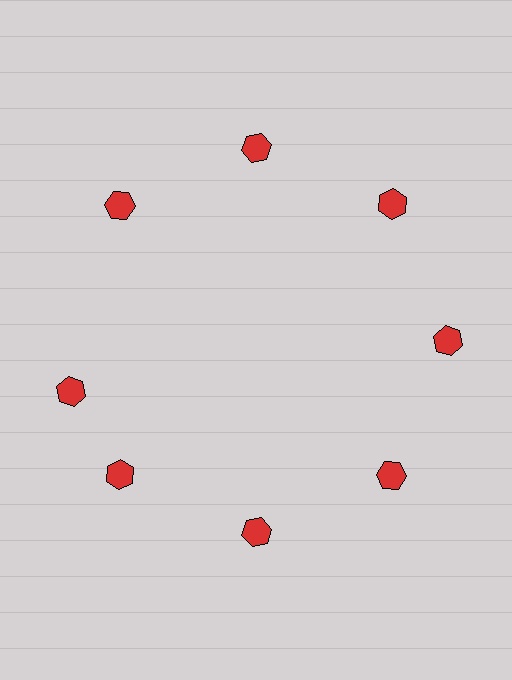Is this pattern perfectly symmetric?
No. The 8 red hexagons are arranged in a ring, but one element near the 9 o'clock position is rotated out of alignment along the ring, breaking the 8-fold rotational symmetry.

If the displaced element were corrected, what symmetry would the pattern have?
It would have 8-fold rotational symmetry — the pattern would map onto itself every 45 degrees.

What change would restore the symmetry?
The symmetry would be restored by rotating it back into even spacing with its neighbors so that all 8 hexagons sit at equal angles and equal distance from the center.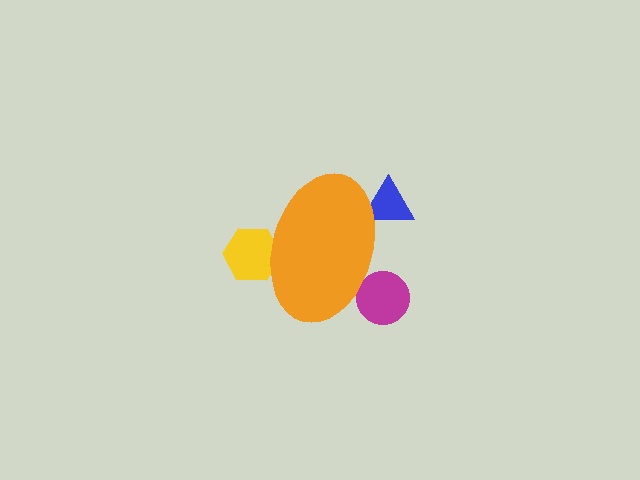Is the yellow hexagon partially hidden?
Yes, the yellow hexagon is partially hidden behind the orange ellipse.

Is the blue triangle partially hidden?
Yes, the blue triangle is partially hidden behind the orange ellipse.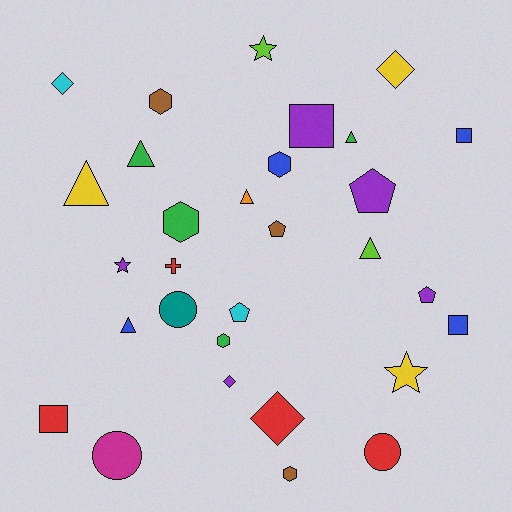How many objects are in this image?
There are 30 objects.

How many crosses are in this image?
There is 1 cross.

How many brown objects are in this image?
There are 3 brown objects.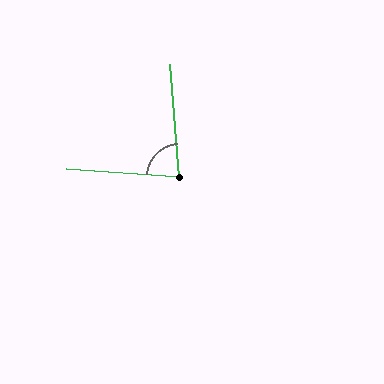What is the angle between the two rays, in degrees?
Approximately 82 degrees.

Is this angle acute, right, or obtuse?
It is acute.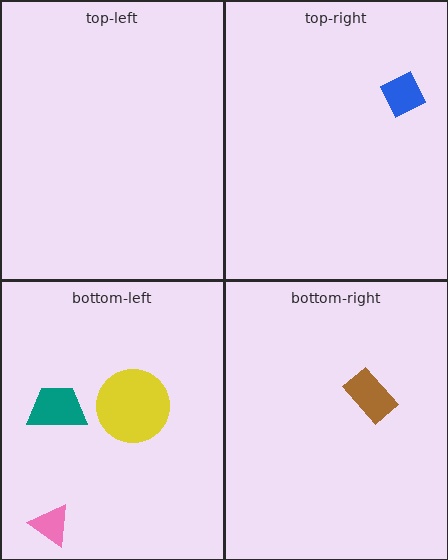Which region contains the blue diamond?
The top-right region.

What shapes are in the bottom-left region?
The teal trapezoid, the yellow circle, the pink triangle.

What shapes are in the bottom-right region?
The brown rectangle.